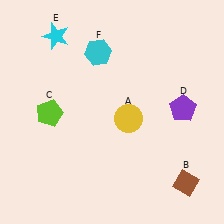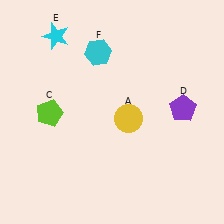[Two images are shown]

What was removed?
The brown diamond (B) was removed in Image 2.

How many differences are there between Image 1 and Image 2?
There is 1 difference between the two images.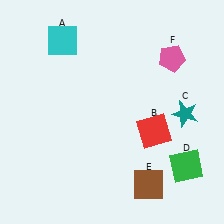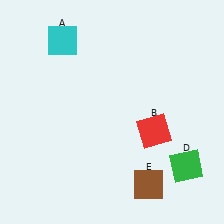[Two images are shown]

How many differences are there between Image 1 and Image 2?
There are 2 differences between the two images.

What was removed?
The pink pentagon (F), the teal star (C) were removed in Image 2.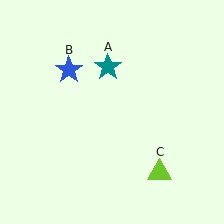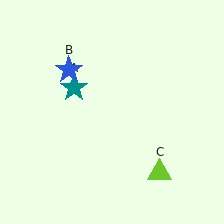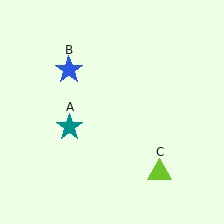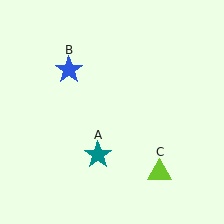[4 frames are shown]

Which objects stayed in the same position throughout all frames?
Blue star (object B) and lime triangle (object C) remained stationary.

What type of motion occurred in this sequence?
The teal star (object A) rotated counterclockwise around the center of the scene.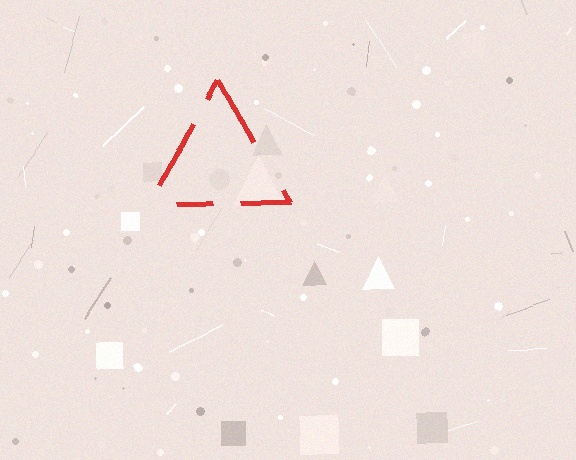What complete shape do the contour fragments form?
The contour fragments form a triangle.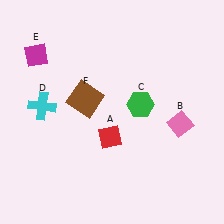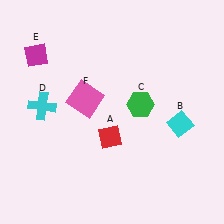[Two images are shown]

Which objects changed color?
B changed from pink to cyan. F changed from brown to pink.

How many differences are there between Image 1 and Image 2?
There are 2 differences between the two images.